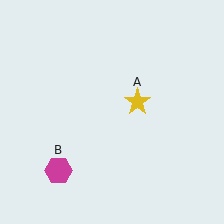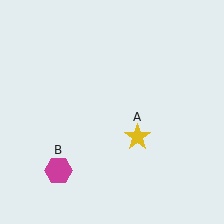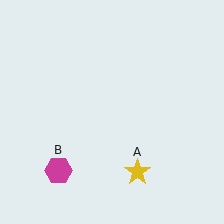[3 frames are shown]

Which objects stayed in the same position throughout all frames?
Magenta hexagon (object B) remained stationary.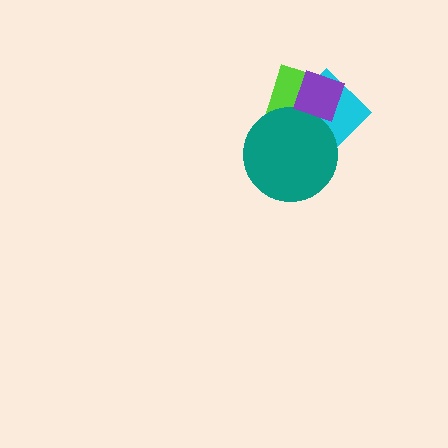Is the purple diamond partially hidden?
No, no other shape covers it.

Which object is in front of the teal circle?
The purple diamond is in front of the teal circle.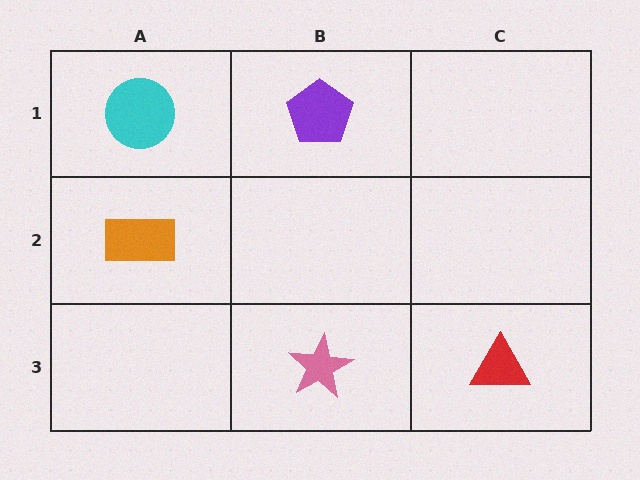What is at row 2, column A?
An orange rectangle.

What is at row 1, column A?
A cyan circle.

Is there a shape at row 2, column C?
No, that cell is empty.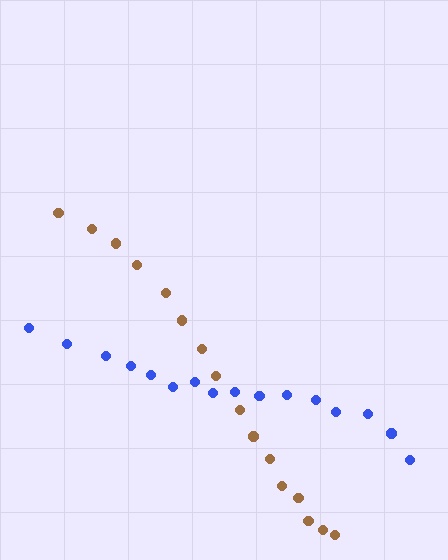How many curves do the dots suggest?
There are 2 distinct paths.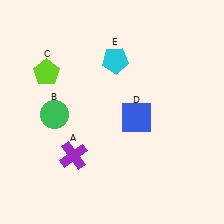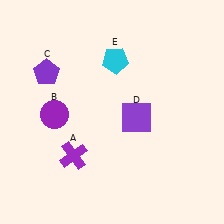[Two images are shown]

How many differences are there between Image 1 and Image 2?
There are 3 differences between the two images.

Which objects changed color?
B changed from green to purple. C changed from lime to purple. D changed from blue to purple.